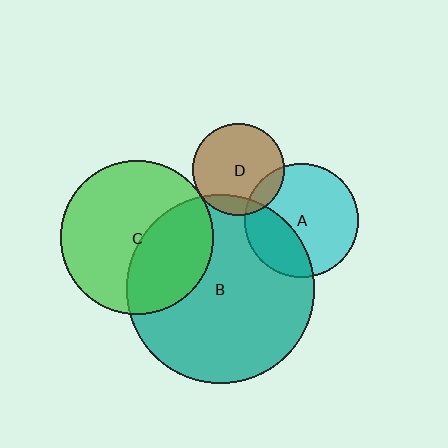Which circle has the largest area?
Circle B (teal).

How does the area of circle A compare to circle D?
Approximately 1.5 times.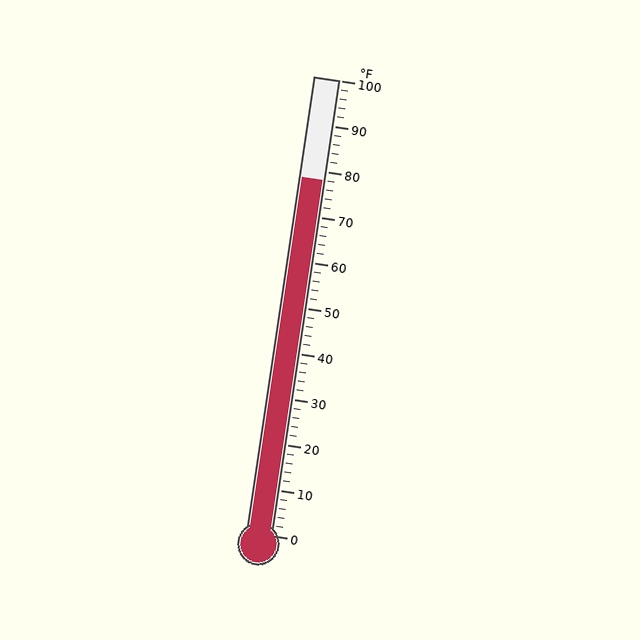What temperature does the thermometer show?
The thermometer shows approximately 78°F.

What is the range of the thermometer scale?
The thermometer scale ranges from 0°F to 100°F.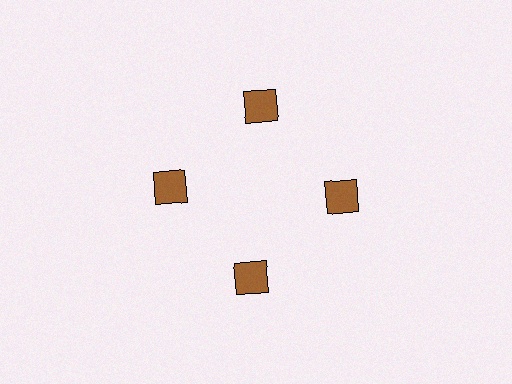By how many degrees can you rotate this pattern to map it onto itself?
The pattern maps onto itself every 90 degrees of rotation.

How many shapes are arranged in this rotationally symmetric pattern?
There are 4 shapes, arranged in 4 groups of 1.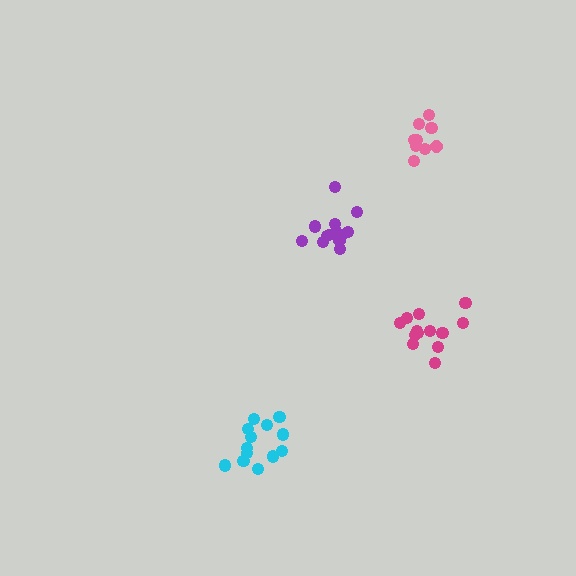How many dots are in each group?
Group 1: 14 dots, Group 2: 9 dots, Group 3: 13 dots, Group 4: 13 dots (49 total).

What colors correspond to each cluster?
The clusters are colored: cyan, pink, purple, magenta.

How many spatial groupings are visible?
There are 4 spatial groupings.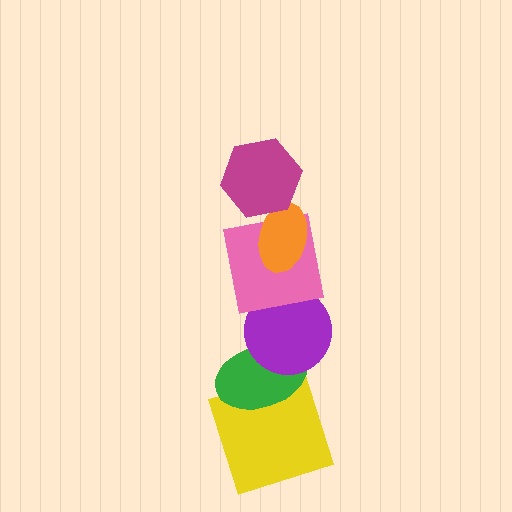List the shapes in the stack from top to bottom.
From top to bottom: the magenta hexagon, the orange ellipse, the pink square, the purple circle, the green ellipse, the yellow square.